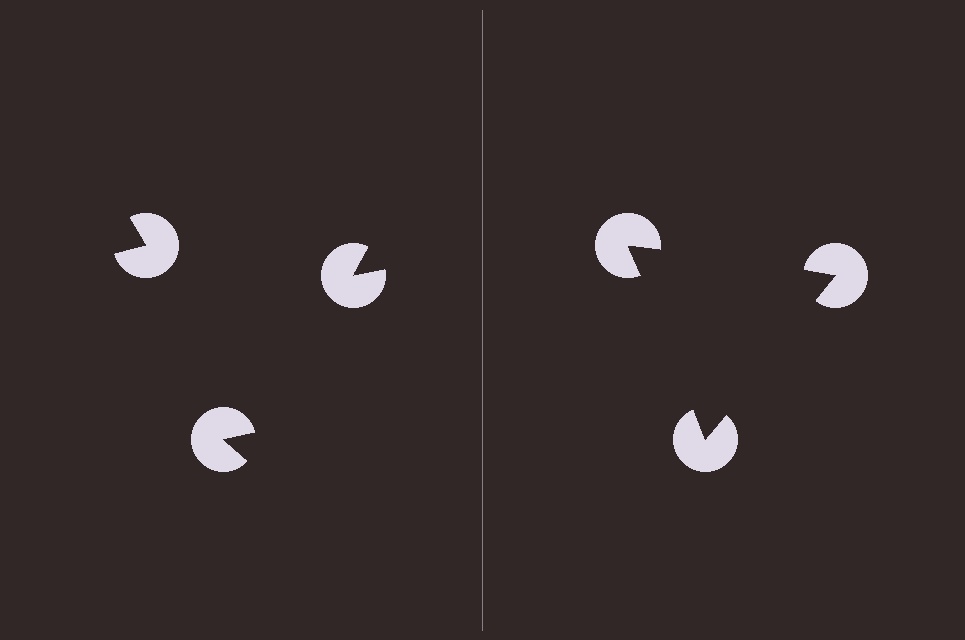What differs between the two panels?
The pac-man discs are positioned identically on both sides; only the wedge orientations differ. On the right they align to a triangle; on the left they are misaligned.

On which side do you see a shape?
An illusory triangle appears on the right side. On the left side the wedge cuts are rotated, so no coherent shape forms.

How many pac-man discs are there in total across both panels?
6 — 3 on each side.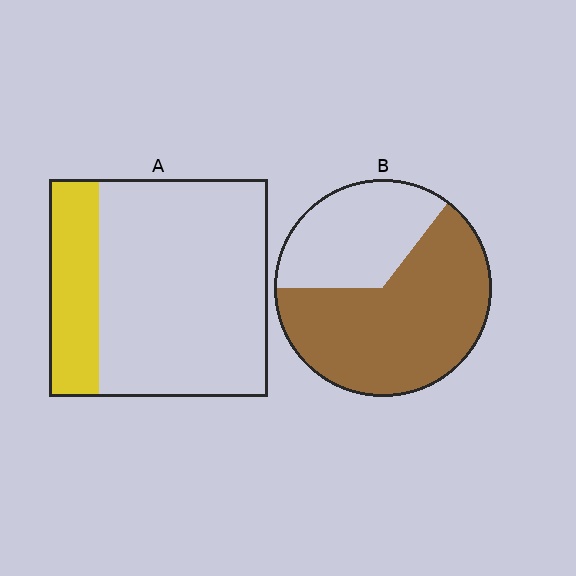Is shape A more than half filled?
No.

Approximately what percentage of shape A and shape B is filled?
A is approximately 25% and B is approximately 65%.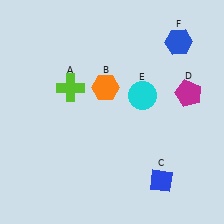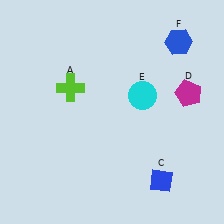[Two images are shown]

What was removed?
The orange hexagon (B) was removed in Image 2.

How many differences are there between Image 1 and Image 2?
There is 1 difference between the two images.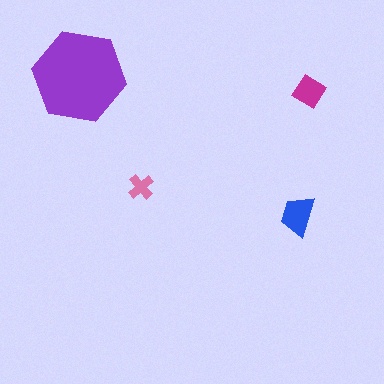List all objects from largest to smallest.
The purple hexagon, the blue trapezoid, the magenta diamond, the pink cross.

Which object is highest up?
The purple hexagon is topmost.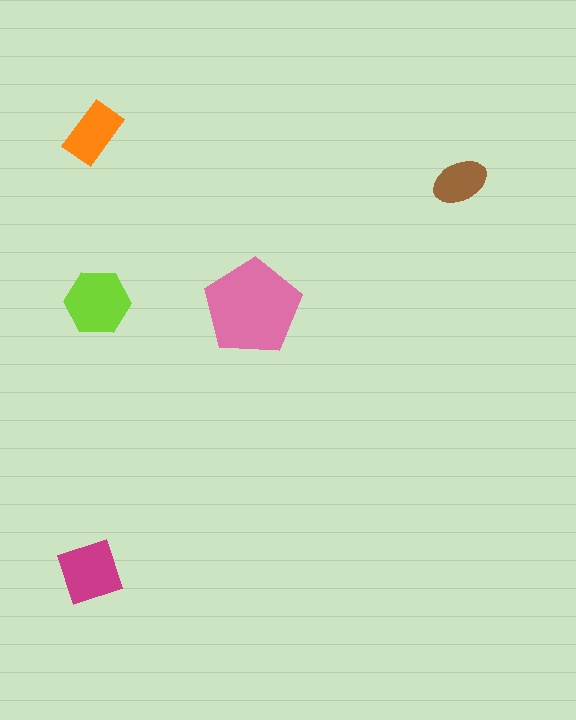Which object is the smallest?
The brown ellipse.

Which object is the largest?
The pink pentagon.